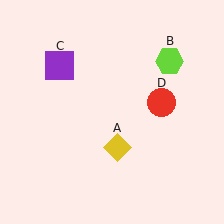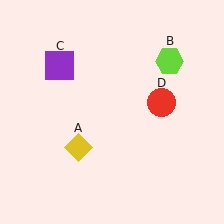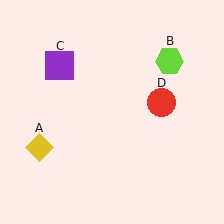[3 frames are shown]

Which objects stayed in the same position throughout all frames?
Lime hexagon (object B) and purple square (object C) and red circle (object D) remained stationary.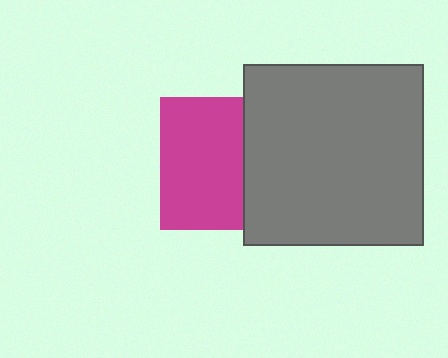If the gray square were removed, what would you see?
You would see the complete magenta square.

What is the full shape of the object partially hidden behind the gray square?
The partially hidden object is a magenta square.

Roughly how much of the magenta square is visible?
About half of it is visible (roughly 64%).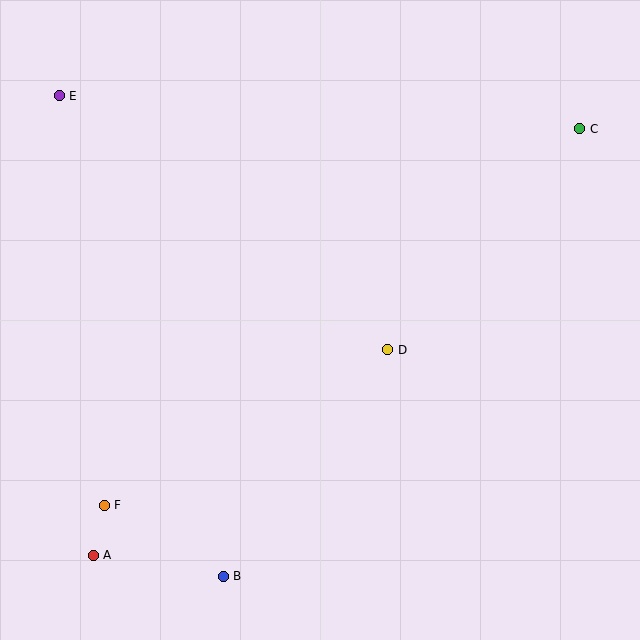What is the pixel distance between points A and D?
The distance between A and D is 360 pixels.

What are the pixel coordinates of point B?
Point B is at (223, 576).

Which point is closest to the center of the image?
Point D at (388, 350) is closest to the center.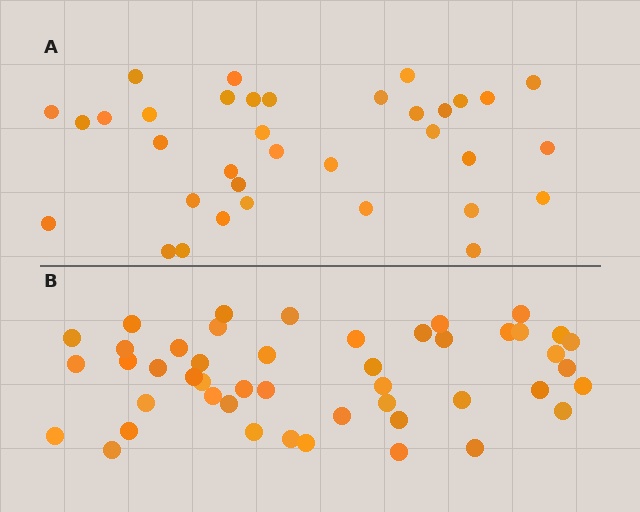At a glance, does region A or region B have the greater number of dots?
Region B (the bottom region) has more dots.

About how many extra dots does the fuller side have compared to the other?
Region B has roughly 12 or so more dots than region A.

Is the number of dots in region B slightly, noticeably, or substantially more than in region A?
Region B has noticeably more, but not dramatically so. The ratio is roughly 1.3 to 1.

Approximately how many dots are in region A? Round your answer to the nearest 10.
About 40 dots. (The exact count is 35, which rounds to 40.)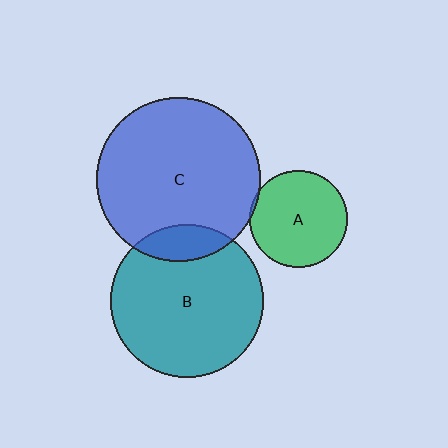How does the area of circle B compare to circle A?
Approximately 2.5 times.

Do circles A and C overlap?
Yes.